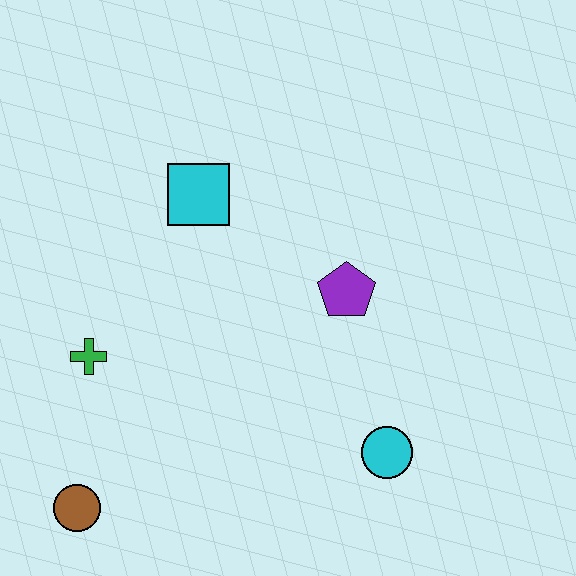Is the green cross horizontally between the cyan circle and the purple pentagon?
No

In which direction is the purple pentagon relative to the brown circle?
The purple pentagon is to the right of the brown circle.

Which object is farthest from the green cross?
The cyan circle is farthest from the green cross.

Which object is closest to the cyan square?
The purple pentagon is closest to the cyan square.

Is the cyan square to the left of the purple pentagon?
Yes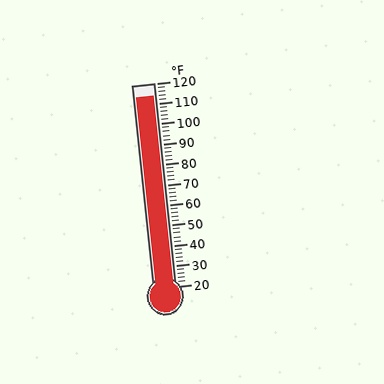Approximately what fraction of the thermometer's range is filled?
The thermometer is filled to approximately 95% of its range.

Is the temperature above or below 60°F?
The temperature is above 60°F.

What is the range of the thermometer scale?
The thermometer scale ranges from 20°F to 120°F.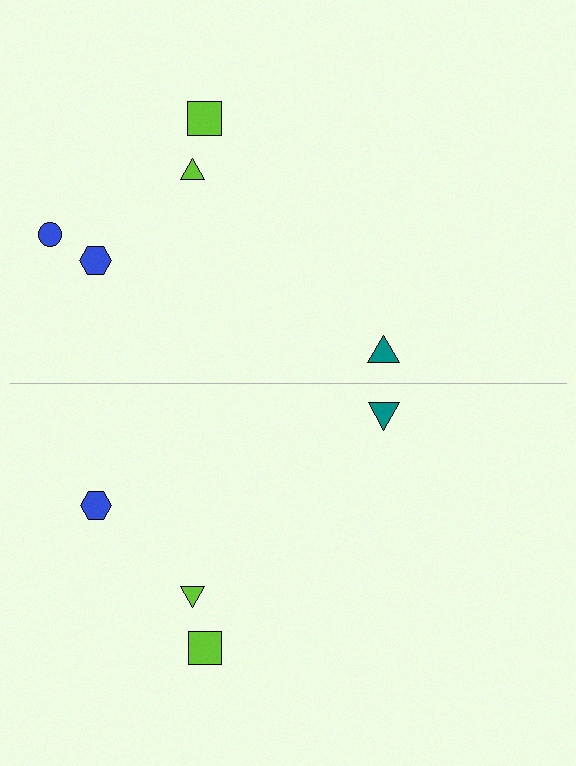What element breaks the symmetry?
A blue circle is missing from the bottom side.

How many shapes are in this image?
There are 9 shapes in this image.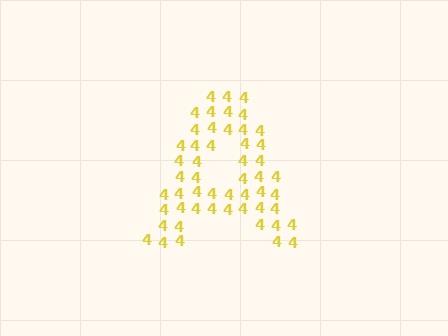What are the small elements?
The small elements are digit 4's.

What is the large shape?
The large shape is the letter A.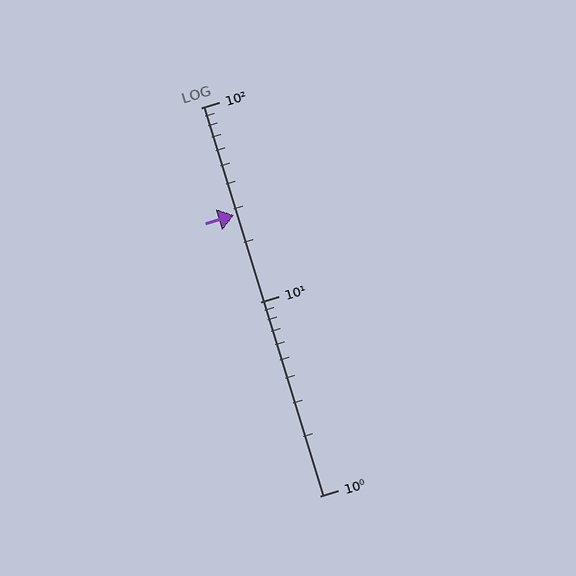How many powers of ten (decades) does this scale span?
The scale spans 2 decades, from 1 to 100.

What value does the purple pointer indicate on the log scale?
The pointer indicates approximately 28.